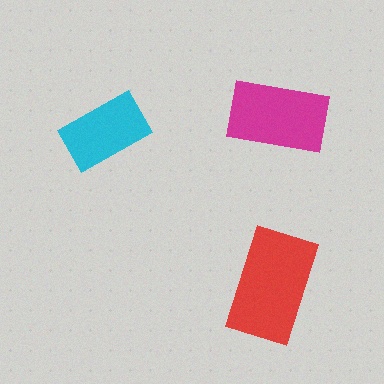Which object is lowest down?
The red rectangle is bottommost.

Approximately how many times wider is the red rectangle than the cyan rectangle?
About 1.5 times wider.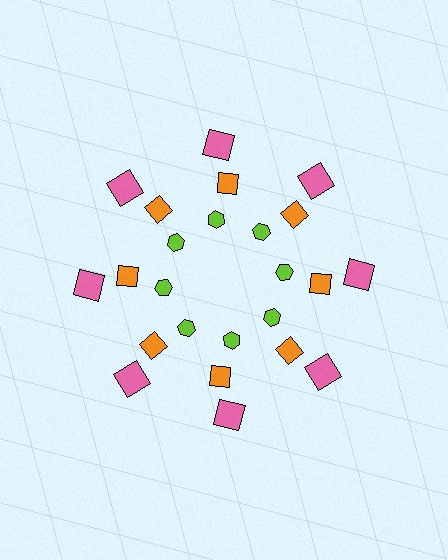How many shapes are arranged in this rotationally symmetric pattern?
There are 24 shapes, arranged in 8 groups of 3.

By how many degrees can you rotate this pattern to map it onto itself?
The pattern maps onto itself every 45 degrees of rotation.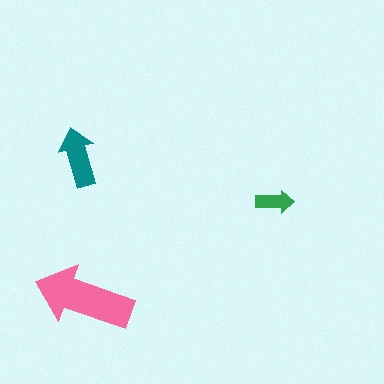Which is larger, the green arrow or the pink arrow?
The pink one.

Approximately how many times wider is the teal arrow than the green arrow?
About 1.5 times wider.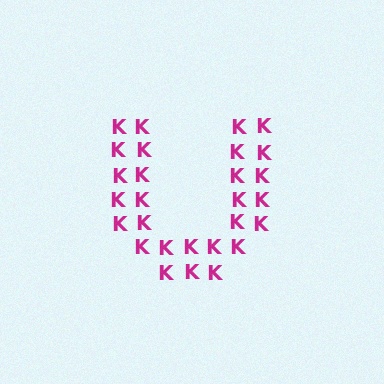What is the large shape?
The large shape is the letter U.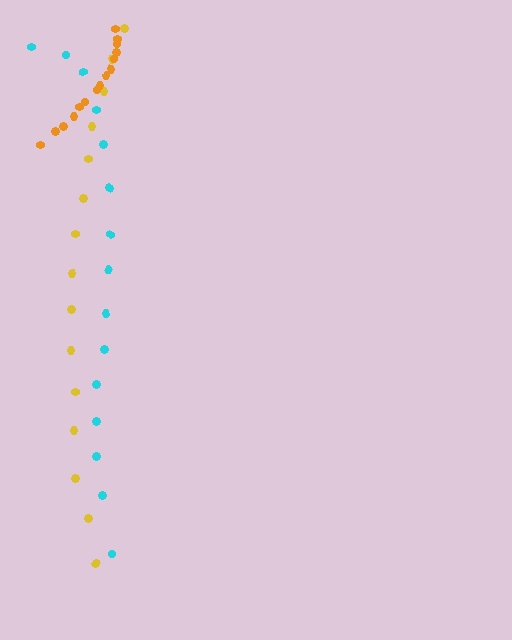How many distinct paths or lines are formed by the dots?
There are 3 distinct paths.